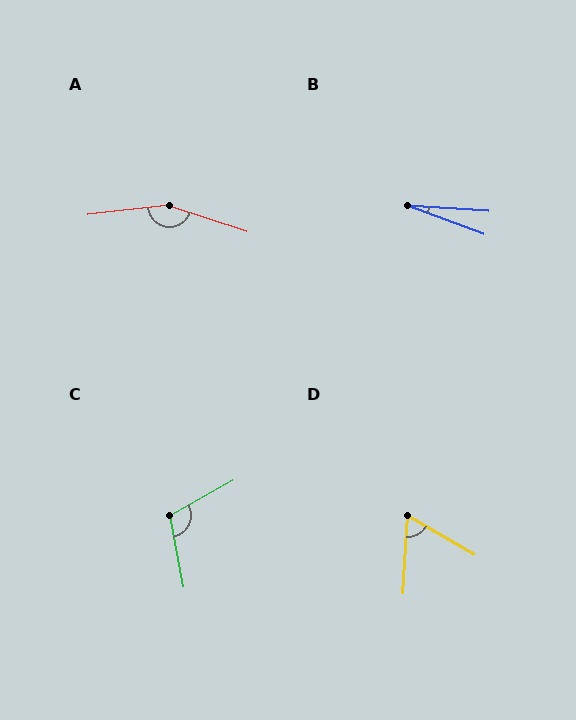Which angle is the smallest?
B, at approximately 16 degrees.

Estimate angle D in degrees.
Approximately 63 degrees.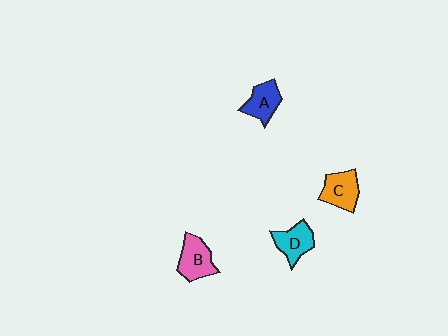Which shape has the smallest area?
Shape A (blue).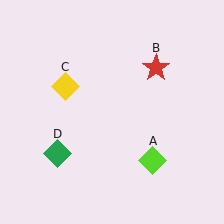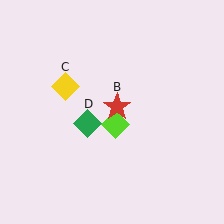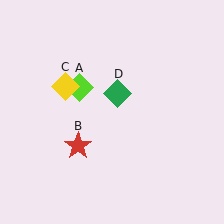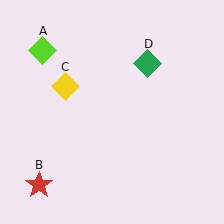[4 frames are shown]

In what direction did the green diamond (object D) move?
The green diamond (object D) moved up and to the right.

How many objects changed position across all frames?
3 objects changed position: lime diamond (object A), red star (object B), green diamond (object D).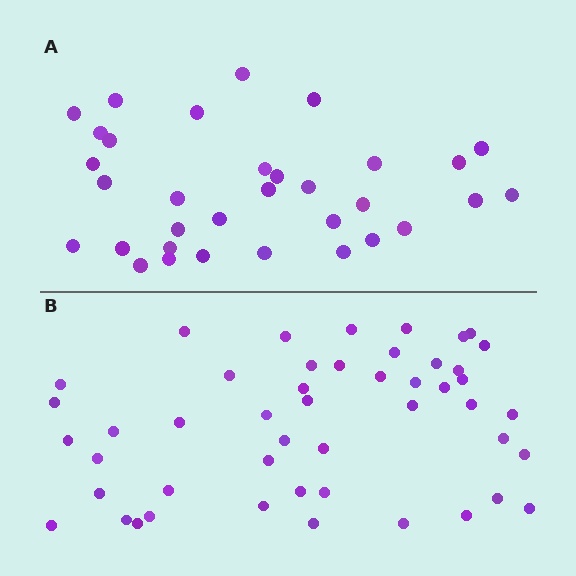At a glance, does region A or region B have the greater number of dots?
Region B (the bottom region) has more dots.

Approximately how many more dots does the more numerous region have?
Region B has approximately 15 more dots than region A.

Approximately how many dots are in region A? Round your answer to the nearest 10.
About 30 dots. (The exact count is 33, which rounds to 30.)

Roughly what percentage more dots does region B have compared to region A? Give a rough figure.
About 45% more.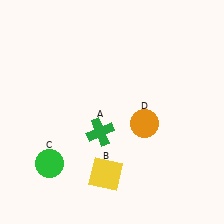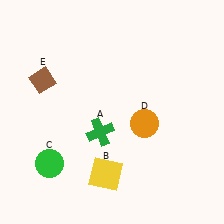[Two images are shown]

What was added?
A brown diamond (E) was added in Image 2.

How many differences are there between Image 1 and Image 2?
There is 1 difference between the two images.